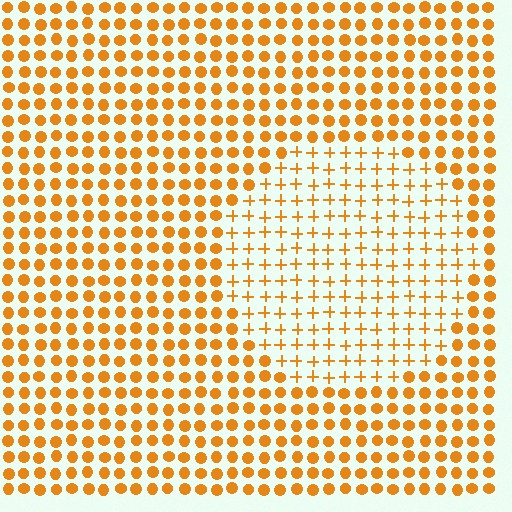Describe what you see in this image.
The image is filled with small orange elements arranged in a uniform grid. A circle-shaped region contains plus signs, while the surrounding area contains circles. The boundary is defined purely by the change in element shape.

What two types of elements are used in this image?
The image uses plus signs inside the circle region and circles outside it.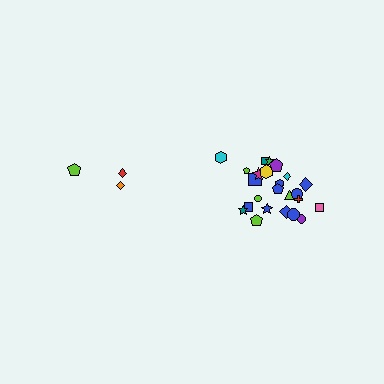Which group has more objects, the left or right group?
The right group.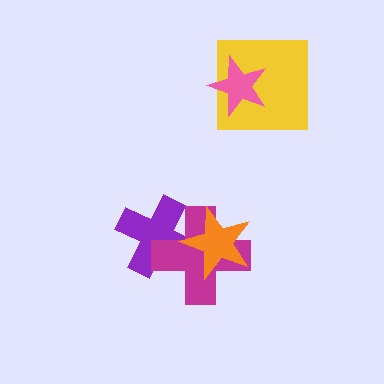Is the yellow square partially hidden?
Yes, it is partially covered by another shape.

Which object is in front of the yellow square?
The pink star is in front of the yellow square.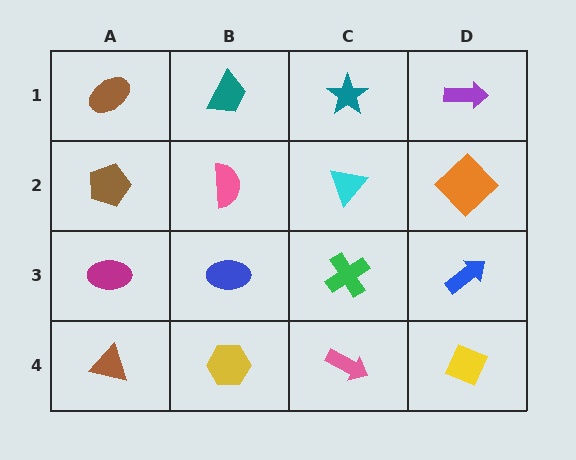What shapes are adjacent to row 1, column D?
An orange diamond (row 2, column D), a teal star (row 1, column C).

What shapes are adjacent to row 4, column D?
A blue arrow (row 3, column D), a pink arrow (row 4, column C).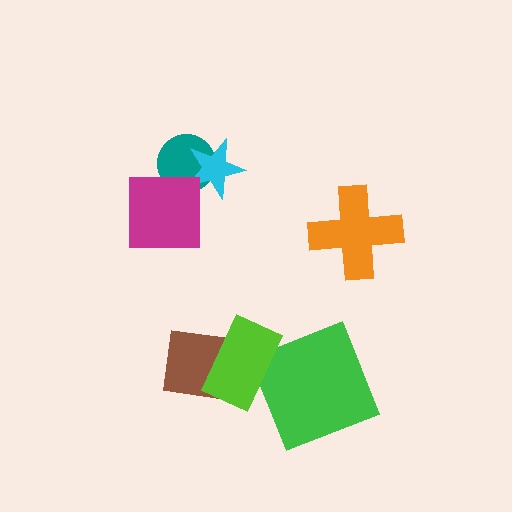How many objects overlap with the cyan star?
1 object overlaps with the cyan star.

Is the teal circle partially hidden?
Yes, it is partially covered by another shape.